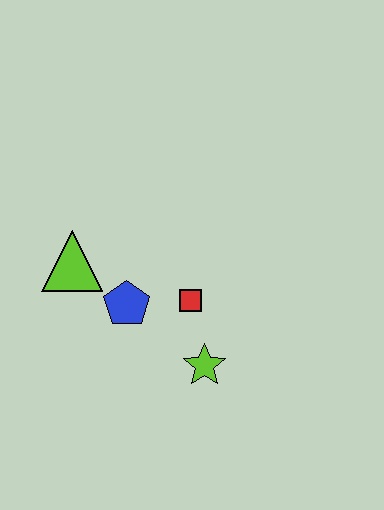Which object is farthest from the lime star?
The lime triangle is farthest from the lime star.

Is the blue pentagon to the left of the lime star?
Yes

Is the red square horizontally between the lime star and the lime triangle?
Yes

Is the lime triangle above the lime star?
Yes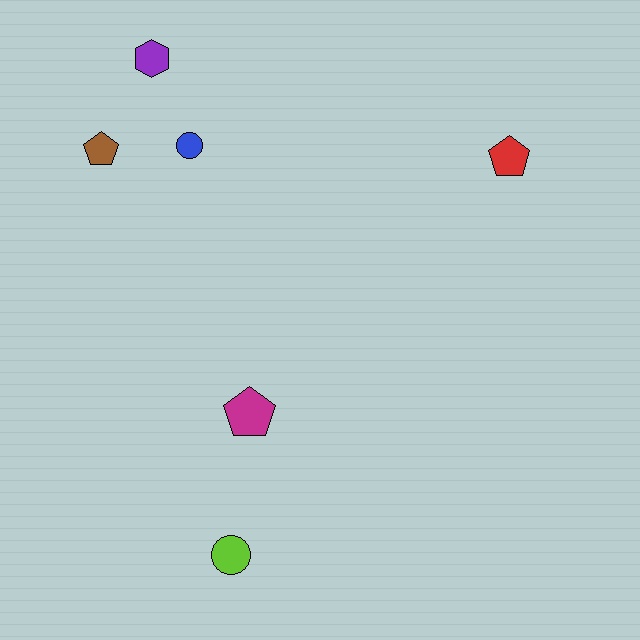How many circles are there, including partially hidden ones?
There are 2 circles.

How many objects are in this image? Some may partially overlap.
There are 6 objects.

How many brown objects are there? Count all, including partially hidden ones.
There is 1 brown object.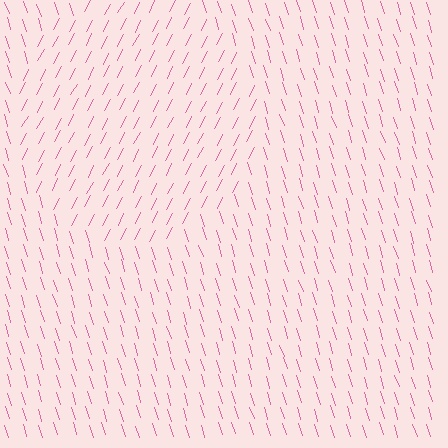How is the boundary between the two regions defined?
The boundary is defined purely by a change in line orientation (approximately 45 degrees difference). All lines are the same color and thickness.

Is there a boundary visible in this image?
Yes, there is a texture boundary formed by a change in line orientation.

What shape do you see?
I see a circle.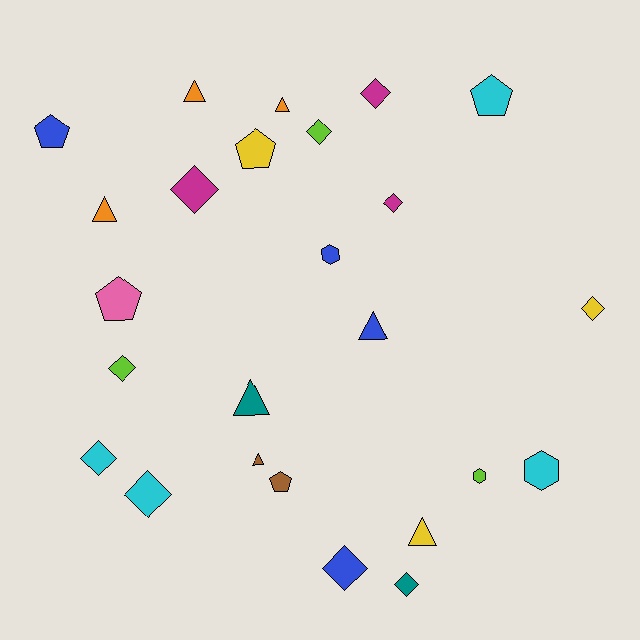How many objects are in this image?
There are 25 objects.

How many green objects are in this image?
There are no green objects.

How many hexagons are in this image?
There are 3 hexagons.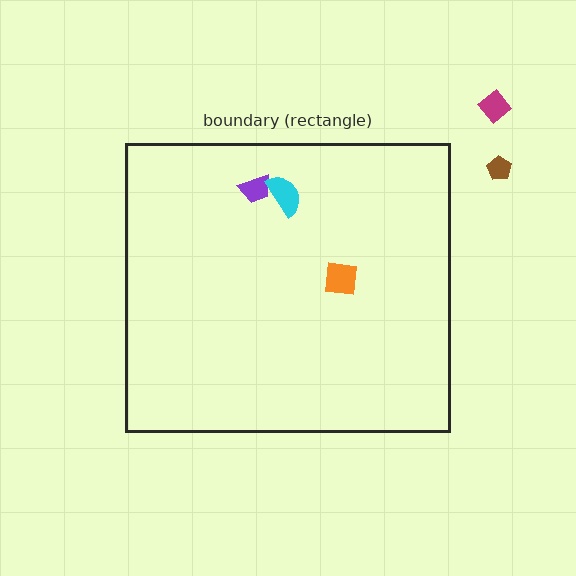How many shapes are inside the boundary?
3 inside, 2 outside.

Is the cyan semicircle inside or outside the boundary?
Inside.